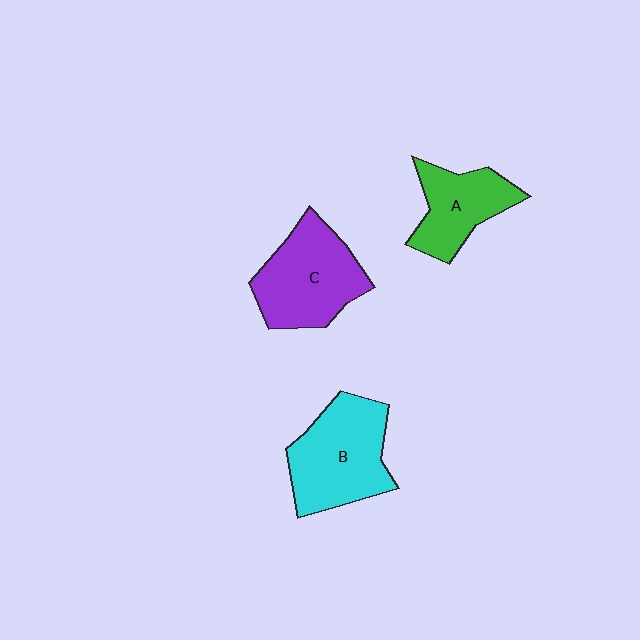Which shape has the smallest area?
Shape A (green).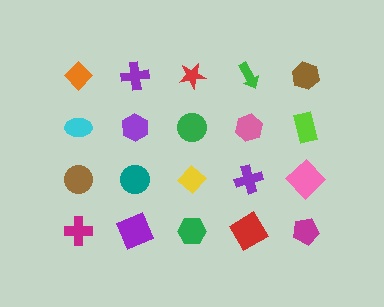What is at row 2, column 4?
A pink hexagon.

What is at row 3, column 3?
A yellow diamond.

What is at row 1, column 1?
An orange diamond.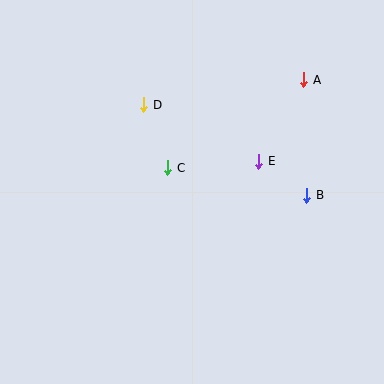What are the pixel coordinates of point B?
Point B is at (307, 195).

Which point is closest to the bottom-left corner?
Point C is closest to the bottom-left corner.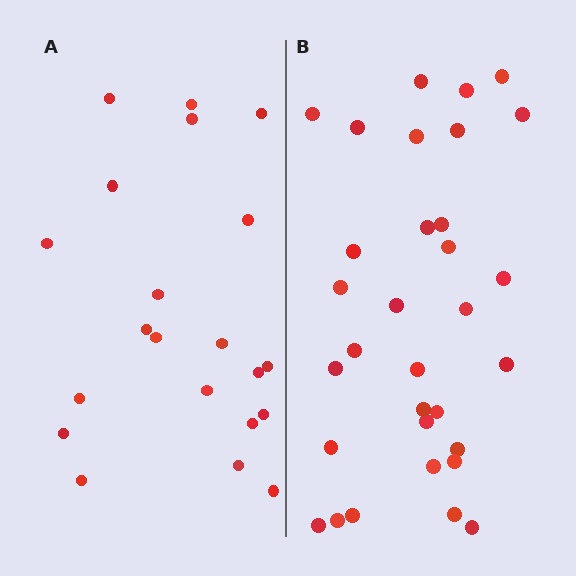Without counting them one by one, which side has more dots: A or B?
Region B (the right region) has more dots.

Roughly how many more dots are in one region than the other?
Region B has roughly 12 or so more dots than region A.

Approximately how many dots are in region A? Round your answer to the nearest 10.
About 20 dots. (The exact count is 21, which rounds to 20.)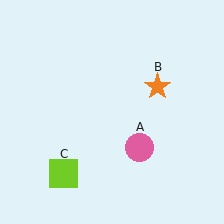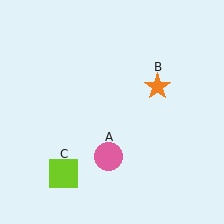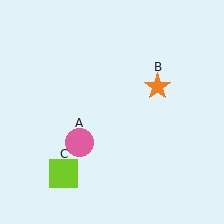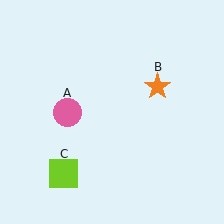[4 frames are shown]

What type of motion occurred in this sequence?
The pink circle (object A) rotated clockwise around the center of the scene.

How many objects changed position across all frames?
1 object changed position: pink circle (object A).